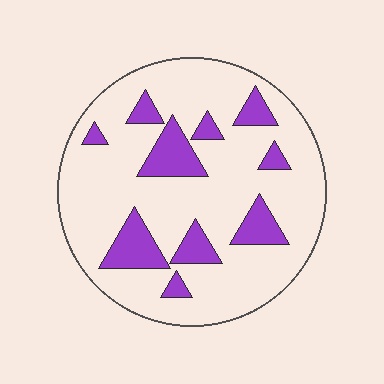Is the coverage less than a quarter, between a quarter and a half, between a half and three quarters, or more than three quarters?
Less than a quarter.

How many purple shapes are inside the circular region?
10.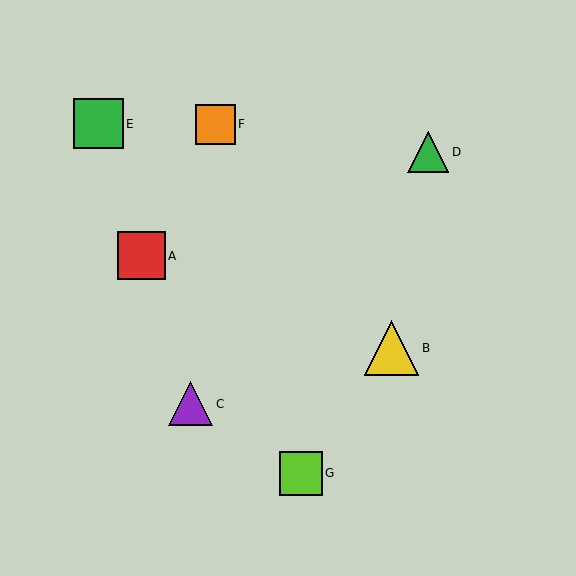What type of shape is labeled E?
Shape E is a green square.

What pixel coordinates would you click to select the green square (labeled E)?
Click at (98, 124) to select the green square E.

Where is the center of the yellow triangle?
The center of the yellow triangle is at (392, 348).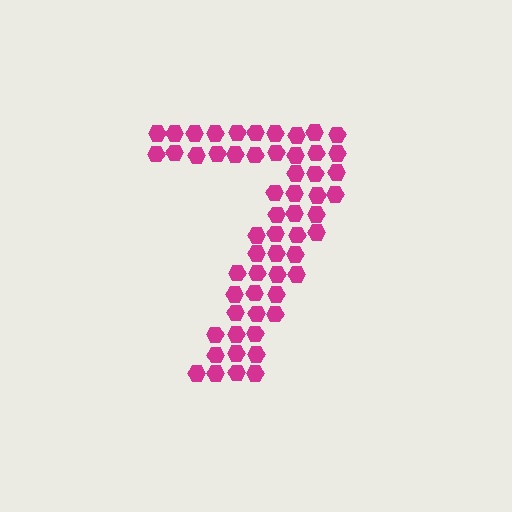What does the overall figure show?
The overall figure shows the digit 7.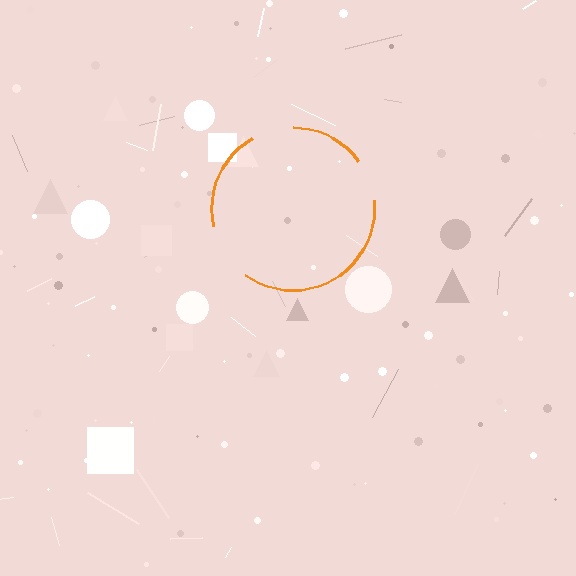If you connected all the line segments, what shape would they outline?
They would outline a circle.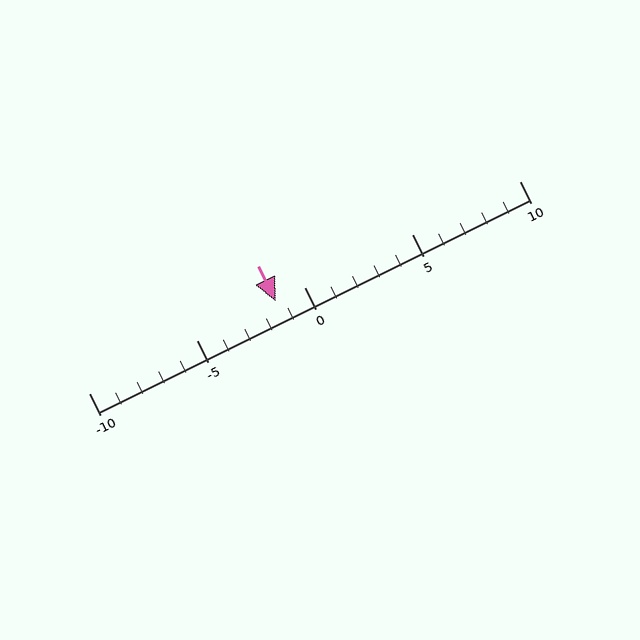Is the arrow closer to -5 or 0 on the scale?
The arrow is closer to 0.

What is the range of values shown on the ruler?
The ruler shows values from -10 to 10.